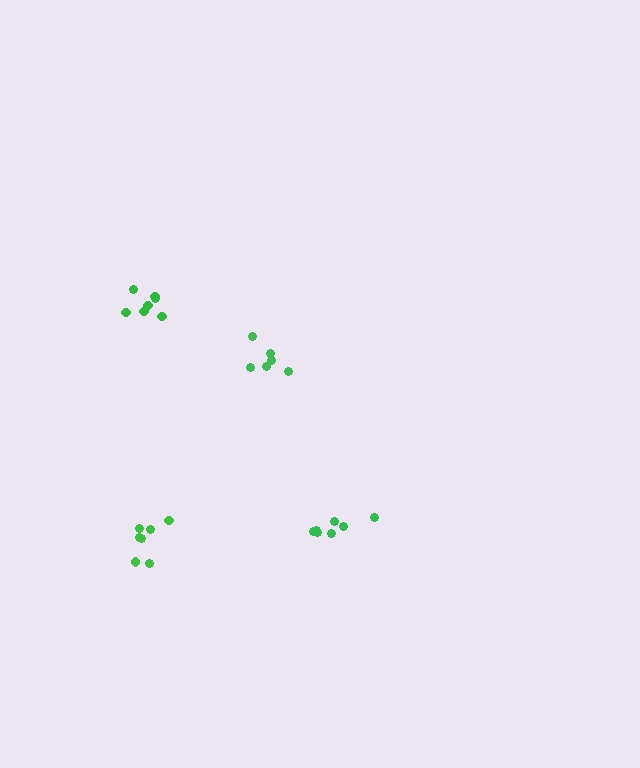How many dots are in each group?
Group 1: 7 dots, Group 2: 6 dots, Group 3: 7 dots, Group 4: 7 dots (27 total).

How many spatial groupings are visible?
There are 4 spatial groupings.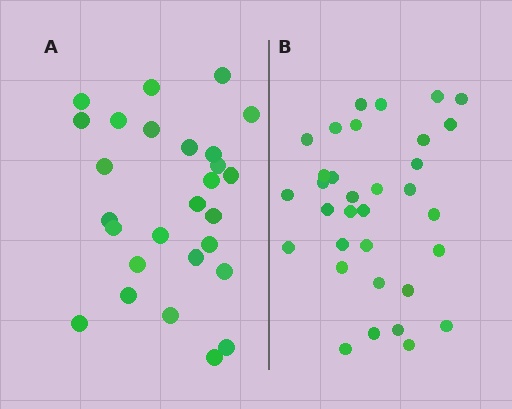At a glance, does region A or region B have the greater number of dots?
Region B (the right region) has more dots.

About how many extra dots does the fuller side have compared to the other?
Region B has about 6 more dots than region A.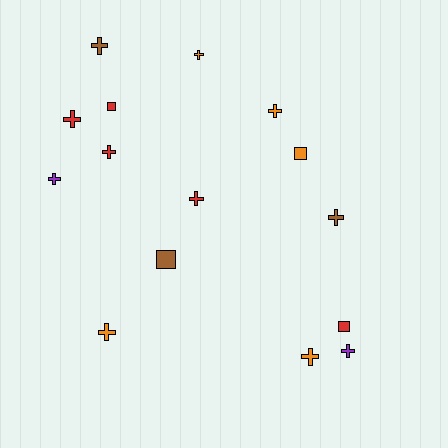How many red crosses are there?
There are 3 red crosses.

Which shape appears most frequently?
Cross, with 11 objects.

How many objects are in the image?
There are 15 objects.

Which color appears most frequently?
Red, with 5 objects.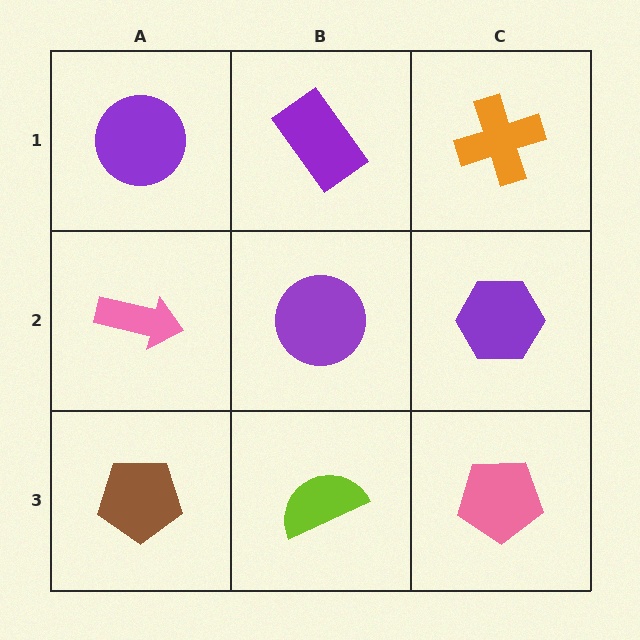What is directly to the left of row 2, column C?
A purple circle.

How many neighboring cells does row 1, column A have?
2.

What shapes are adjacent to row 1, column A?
A pink arrow (row 2, column A), a purple rectangle (row 1, column B).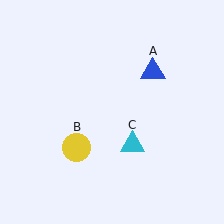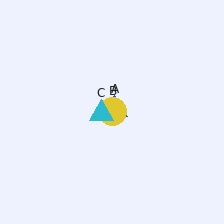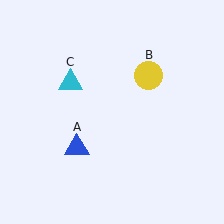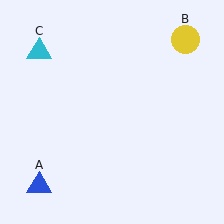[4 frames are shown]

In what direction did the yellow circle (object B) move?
The yellow circle (object B) moved up and to the right.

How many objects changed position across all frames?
3 objects changed position: blue triangle (object A), yellow circle (object B), cyan triangle (object C).